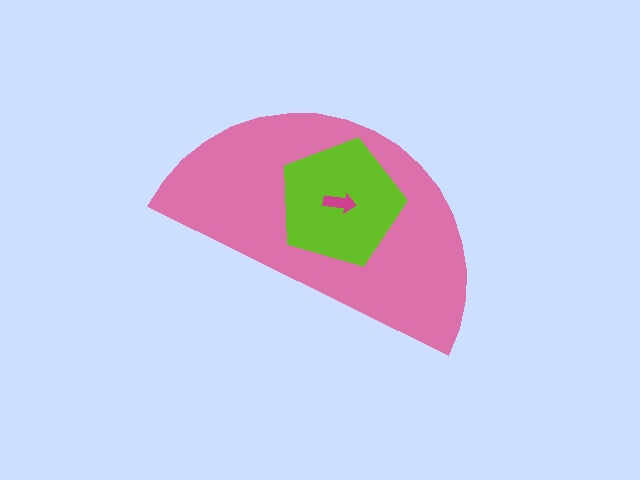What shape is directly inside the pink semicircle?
The lime pentagon.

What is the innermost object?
The magenta arrow.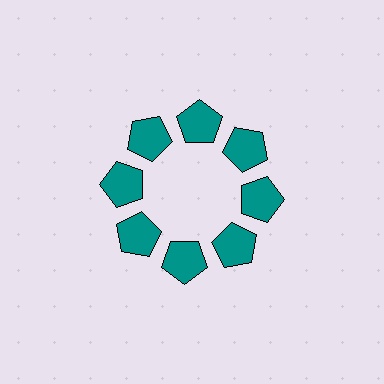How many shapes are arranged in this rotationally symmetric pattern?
There are 8 shapes, arranged in 8 groups of 1.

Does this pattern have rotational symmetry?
Yes, this pattern has 8-fold rotational symmetry. It looks the same after rotating 45 degrees around the center.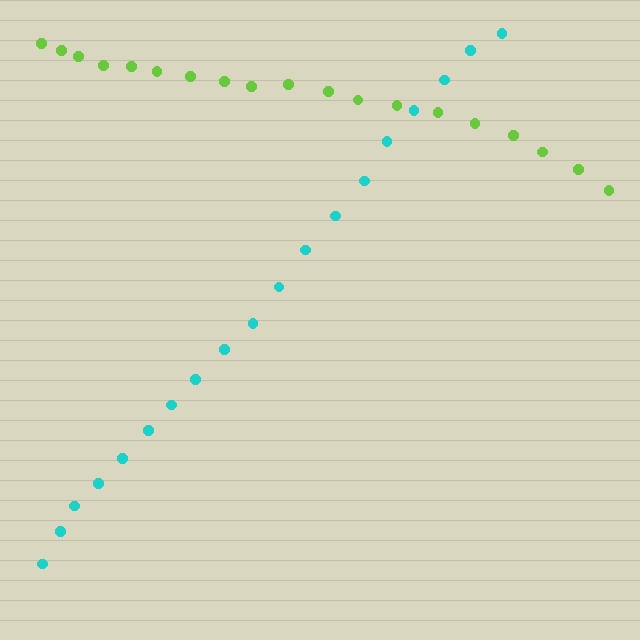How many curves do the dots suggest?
There are 2 distinct paths.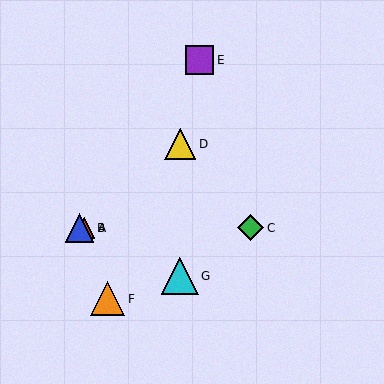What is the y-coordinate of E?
Object E is at y≈60.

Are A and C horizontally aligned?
Yes, both are at y≈228.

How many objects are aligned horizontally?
3 objects (A, B, C) are aligned horizontally.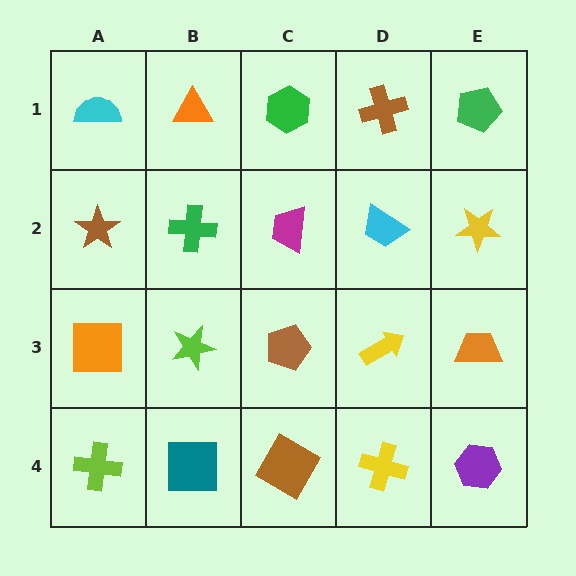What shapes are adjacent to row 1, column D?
A cyan trapezoid (row 2, column D), a green hexagon (row 1, column C), a green pentagon (row 1, column E).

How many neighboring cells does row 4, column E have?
2.